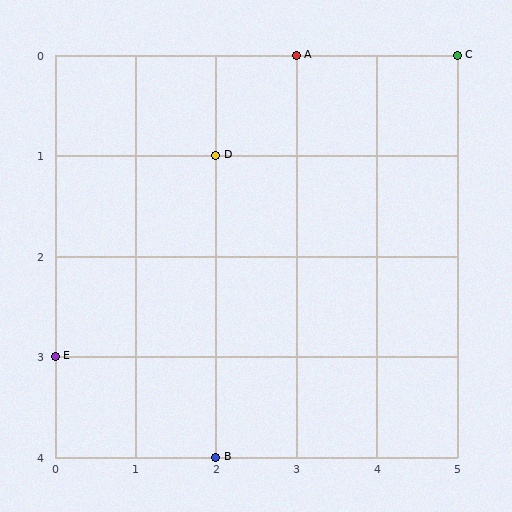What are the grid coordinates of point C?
Point C is at grid coordinates (5, 0).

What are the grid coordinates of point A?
Point A is at grid coordinates (3, 0).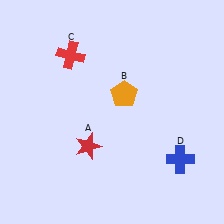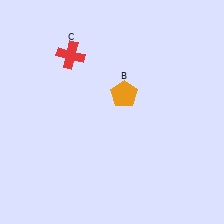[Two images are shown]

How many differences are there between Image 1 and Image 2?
There are 2 differences between the two images.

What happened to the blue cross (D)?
The blue cross (D) was removed in Image 2. It was in the bottom-right area of Image 1.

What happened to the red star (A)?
The red star (A) was removed in Image 2. It was in the bottom-left area of Image 1.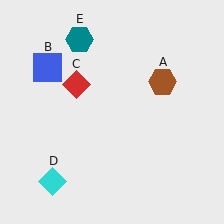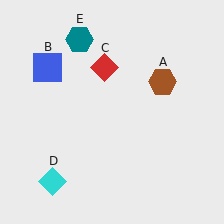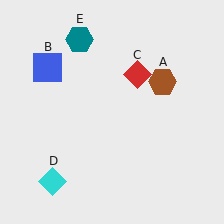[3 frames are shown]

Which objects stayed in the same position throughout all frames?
Brown hexagon (object A) and blue square (object B) and cyan diamond (object D) and teal hexagon (object E) remained stationary.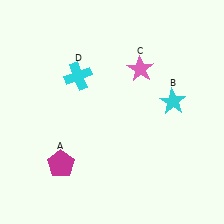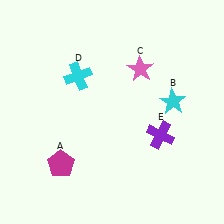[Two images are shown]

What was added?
A purple cross (E) was added in Image 2.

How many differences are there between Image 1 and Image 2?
There is 1 difference between the two images.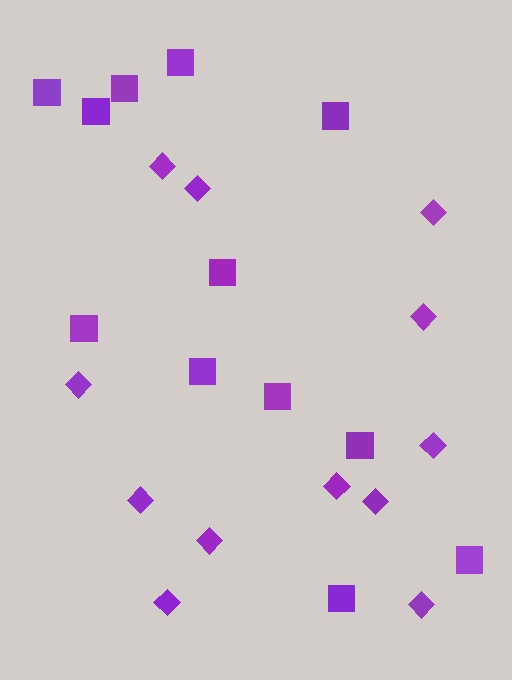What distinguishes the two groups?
There are 2 groups: one group of diamonds (12) and one group of squares (12).